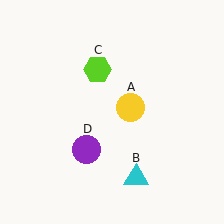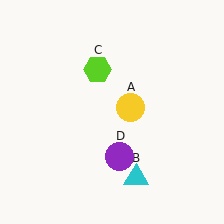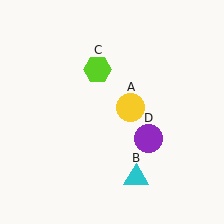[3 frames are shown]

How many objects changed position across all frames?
1 object changed position: purple circle (object D).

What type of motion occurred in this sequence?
The purple circle (object D) rotated counterclockwise around the center of the scene.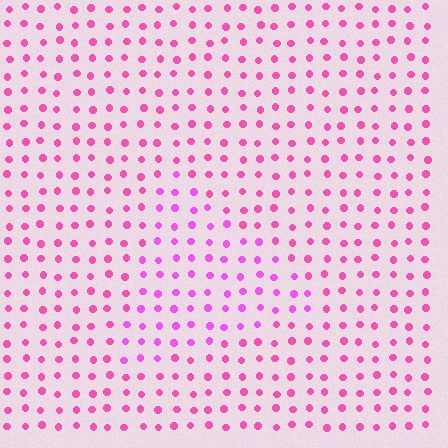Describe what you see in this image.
The image is filled with small pink elements in a uniform arrangement. A triangle-shaped region is visible where the elements are tinted to a slightly different hue, forming a subtle color boundary.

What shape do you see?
I see a triangle.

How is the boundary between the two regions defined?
The boundary is defined purely by a slight shift in hue (about 24 degrees). Spacing, size, and orientation are identical on both sides.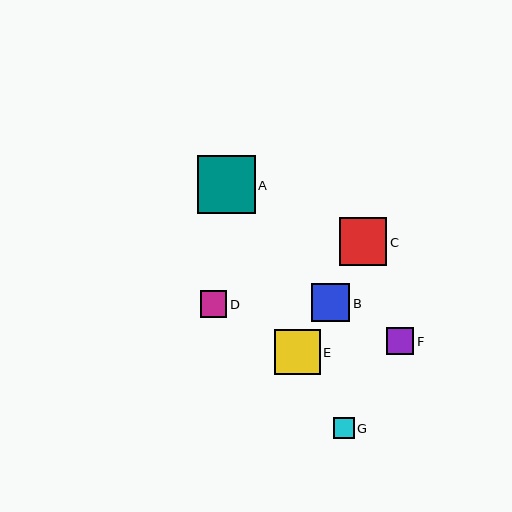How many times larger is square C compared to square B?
Square C is approximately 1.2 times the size of square B.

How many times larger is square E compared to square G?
Square E is approximately 2.2 times the size of square G.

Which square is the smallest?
Square G is the smallest with a size of approximately 21 pixels.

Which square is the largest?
Square A is the largest with a size of approximately 58 pixels.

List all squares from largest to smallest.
From largest to smallest: A, C, E, B, F, D, G.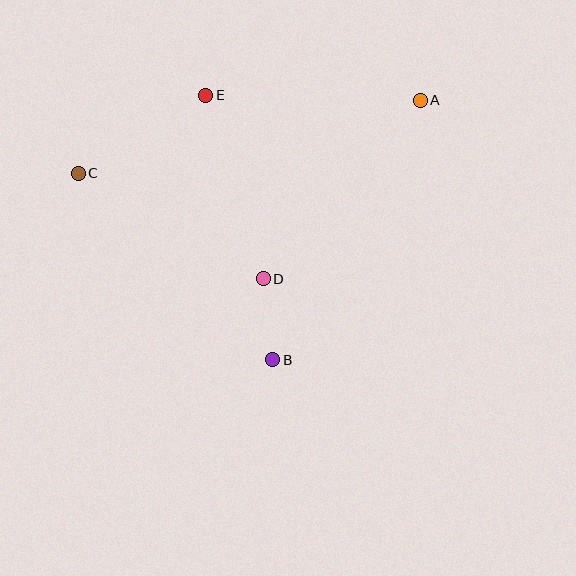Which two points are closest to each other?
Points B and D are closest to each other.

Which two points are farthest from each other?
Points A and C are farthest from each other.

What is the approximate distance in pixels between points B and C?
The distance between B and C is approximately 269 pixels.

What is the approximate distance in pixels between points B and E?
The distance between B and E is approximately 273 pixels.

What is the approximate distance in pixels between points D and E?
The distance between D and E is approximately 192 pixels.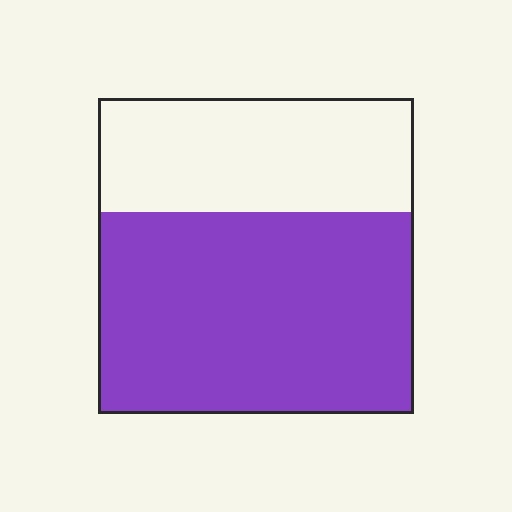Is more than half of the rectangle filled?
Yes.